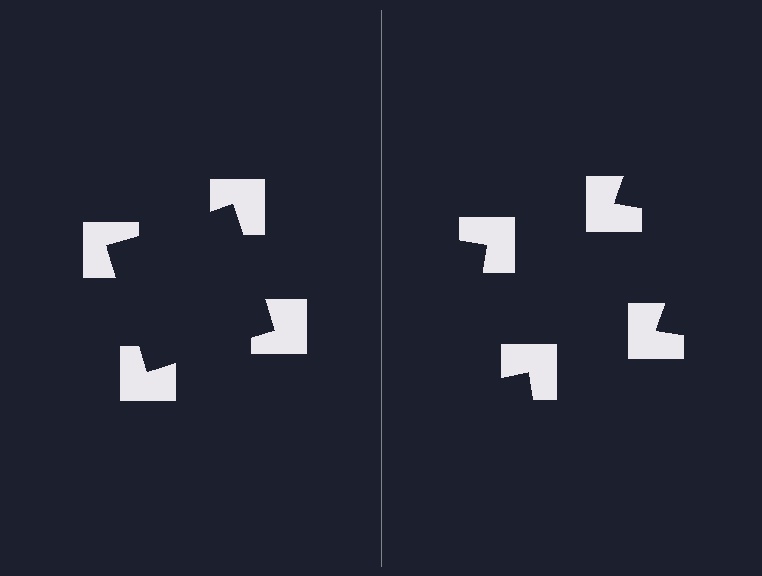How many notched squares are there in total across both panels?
8 — 4 on each side.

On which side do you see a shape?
An illusory square appears on the left side. On the right side the wedge cuts are rotated, so no coherent shape forms.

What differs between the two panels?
The notched squares are positioned identically on both sides; only the wedge orientations differ. On the left they align to a square; on the right they are misaligned.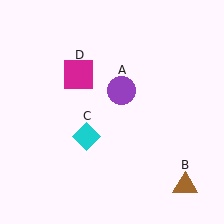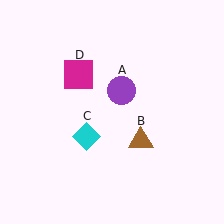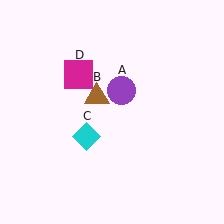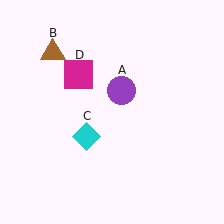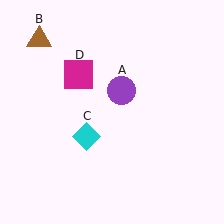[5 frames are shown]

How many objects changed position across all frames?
1 object changed position: brown triangle (object B).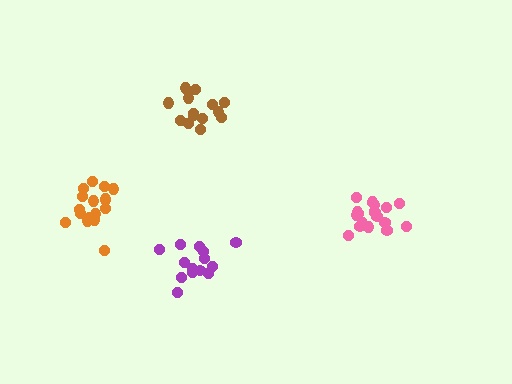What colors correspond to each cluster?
The clusters are colored: pink, purple, brown, orange.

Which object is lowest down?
The purple cluster is bottommost.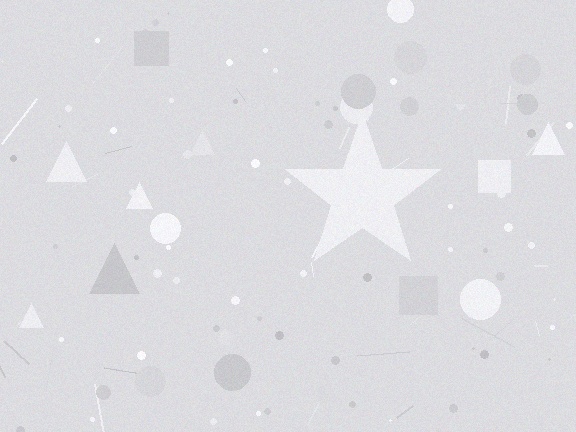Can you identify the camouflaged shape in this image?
The camouflaged shape is a star.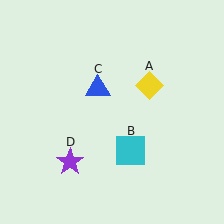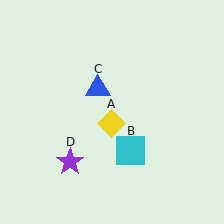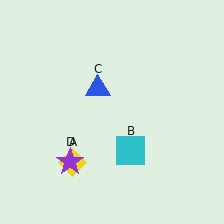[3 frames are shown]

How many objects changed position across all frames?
1 object changed position: yellow diamond (object A).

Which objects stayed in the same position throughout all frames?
Cyan square (object B) and blue triangle (object C) and purple star (object D) remained stationary.